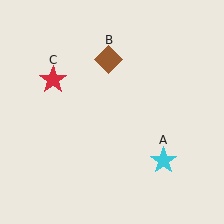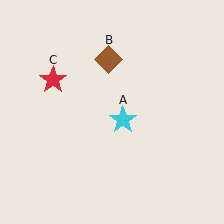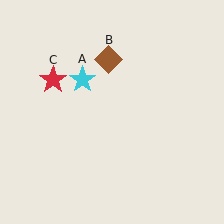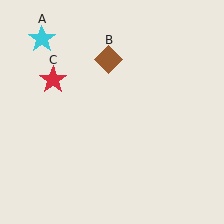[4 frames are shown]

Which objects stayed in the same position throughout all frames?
Brown diamond (object B) and red star (object C) remained stationary.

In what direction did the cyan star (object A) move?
The cyan star (object A) moved up and to the left.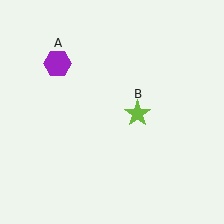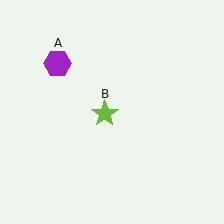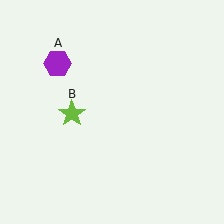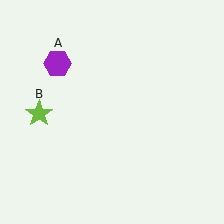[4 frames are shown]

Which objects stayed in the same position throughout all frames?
Purple hexagon (object A) remained stationary.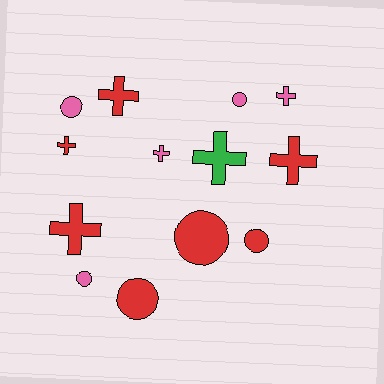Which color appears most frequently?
Red, with 7 objects.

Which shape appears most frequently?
Cross, with 7 objects.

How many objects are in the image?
There are 13 objects.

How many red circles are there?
There are 3 red circles.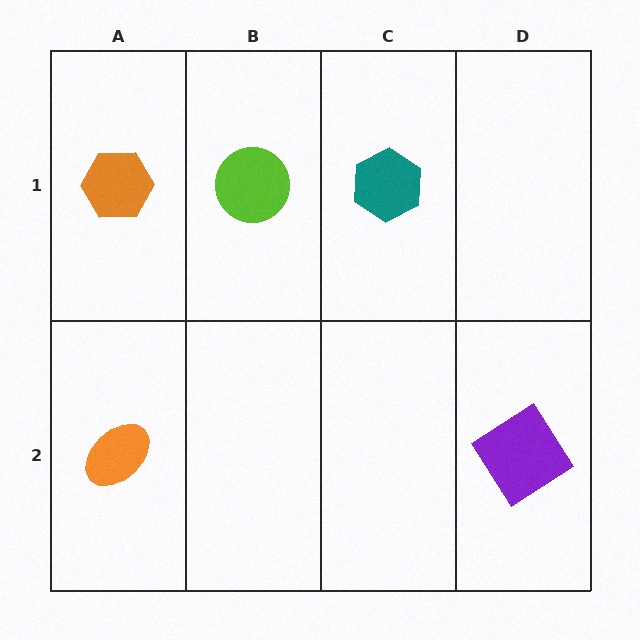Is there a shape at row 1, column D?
No, that cell is empty.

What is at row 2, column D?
A purple diamond.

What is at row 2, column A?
An orange ellipse.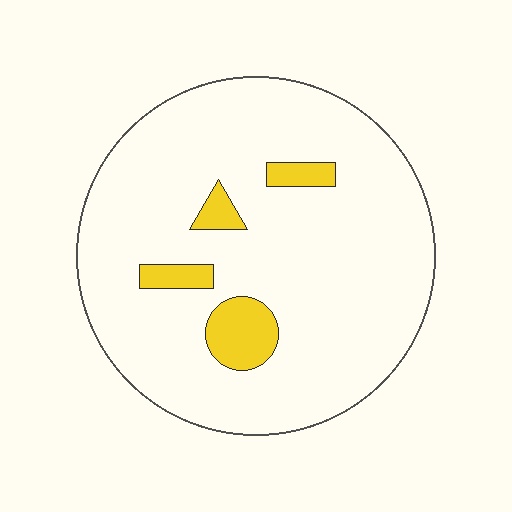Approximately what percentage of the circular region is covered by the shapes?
Approximately 10%.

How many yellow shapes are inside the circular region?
4.